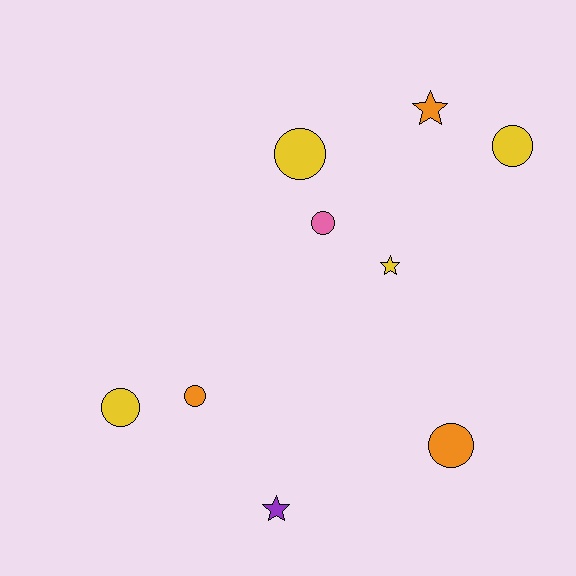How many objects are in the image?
There are 9 objects.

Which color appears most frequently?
Yellow, with 4 objects.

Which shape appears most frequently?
Circle, with 6 objects.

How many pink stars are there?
There are no pink stars.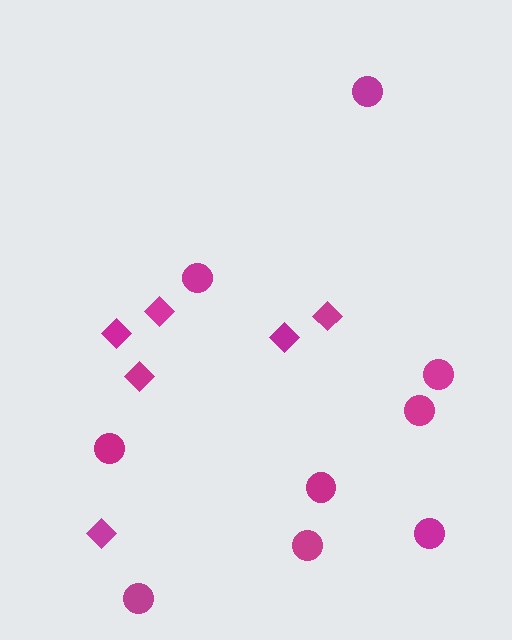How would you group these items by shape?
There are 2 groups: one group of circles (9) and one group of diamonds (6).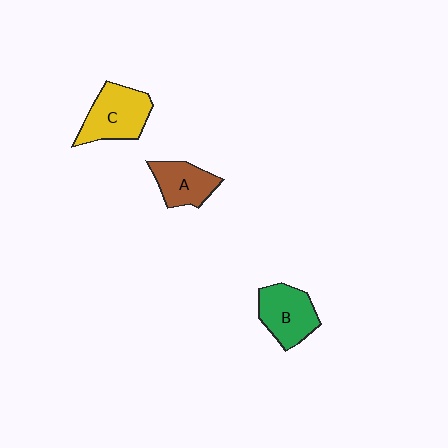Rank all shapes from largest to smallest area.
From largest to smallest: C (yellow), B (green), A (brown).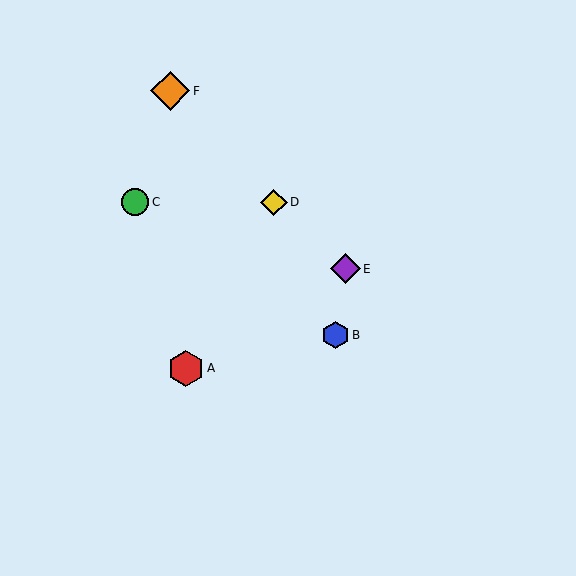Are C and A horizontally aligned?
No, C is at y≈202 and A is at y≈368.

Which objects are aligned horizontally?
Objects C, D are aligned horizontally.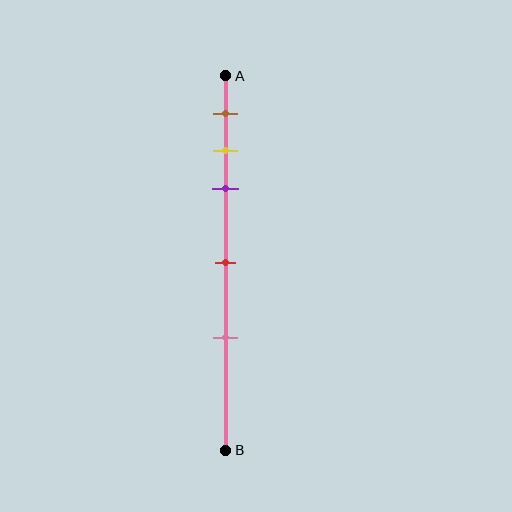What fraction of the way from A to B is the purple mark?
The purple mark is approximately 30% (0.3) of the way from A to B.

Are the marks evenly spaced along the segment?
No, the marks are not evenly spaced.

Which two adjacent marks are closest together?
The yellow and purple marks are the closest adjacent pair.